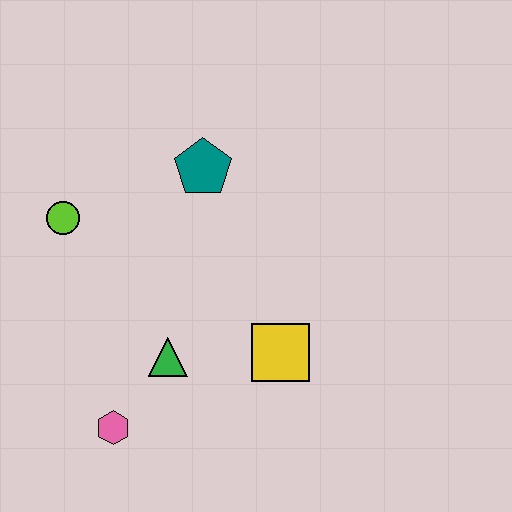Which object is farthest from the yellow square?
The lime circle is farthest from the yellow square.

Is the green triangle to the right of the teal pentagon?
No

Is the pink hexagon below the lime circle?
Yes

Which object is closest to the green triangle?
The pink hexagon is closest to the green triangle.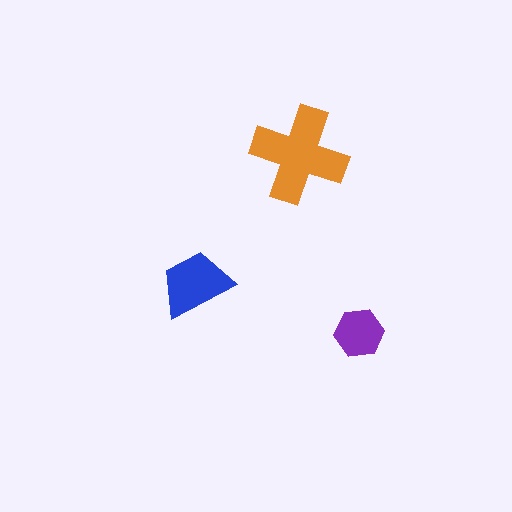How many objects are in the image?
There are 3 objects in the image.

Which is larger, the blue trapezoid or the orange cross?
The orange cross.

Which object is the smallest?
The purple hexagon.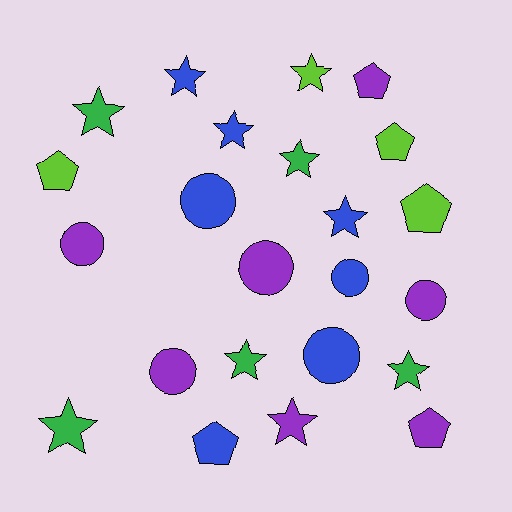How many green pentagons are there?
There are no green pentagons.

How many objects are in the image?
There are 23 objects.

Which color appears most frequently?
Purple, with 7 objects.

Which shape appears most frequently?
Star, with 10 objects.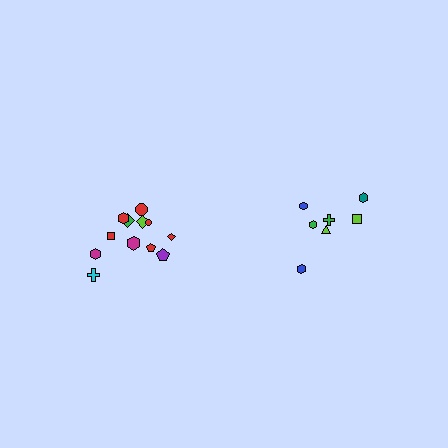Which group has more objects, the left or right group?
The left group.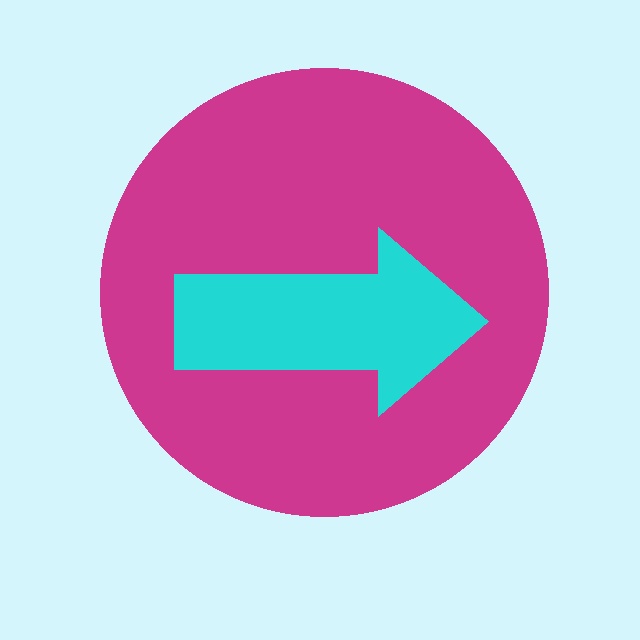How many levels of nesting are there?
2.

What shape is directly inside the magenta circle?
The cyan arrow.